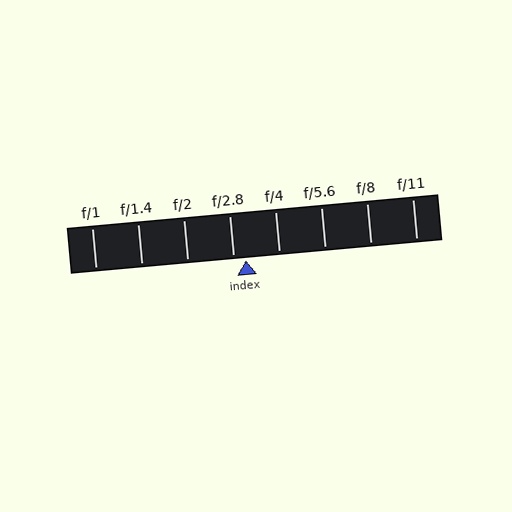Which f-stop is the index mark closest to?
The index mark is closest to f/2.8.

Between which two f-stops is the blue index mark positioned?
The index mark is between f/2.8 and f/4.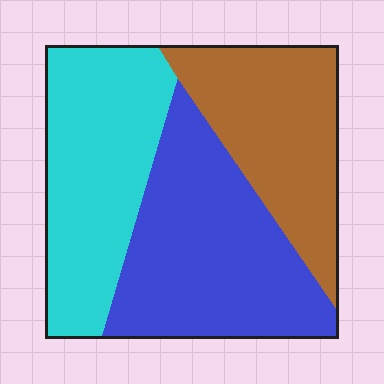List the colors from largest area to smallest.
From largest to smallest: blue, cyan, brown.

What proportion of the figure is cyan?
Cyan takes up about one third (1/3) of the figure.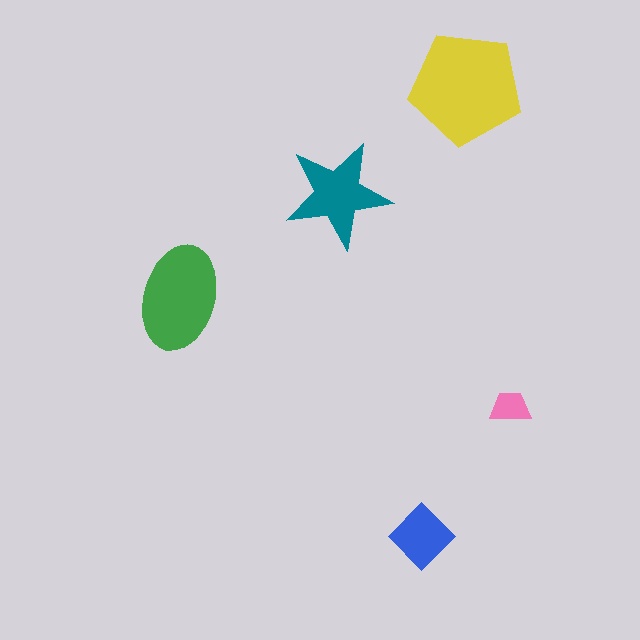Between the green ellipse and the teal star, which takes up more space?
The green ellipse.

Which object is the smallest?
The pink trapezoid.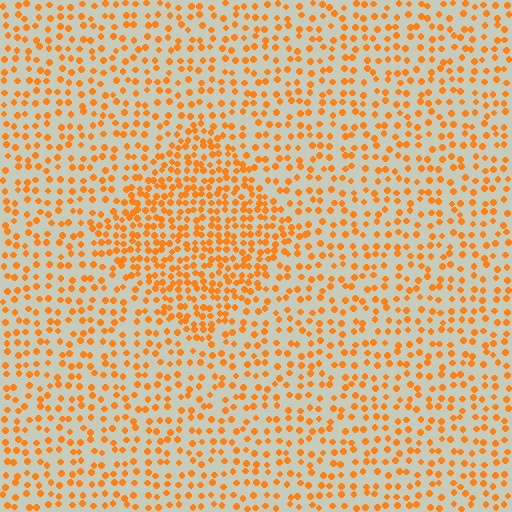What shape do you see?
I see a diamond.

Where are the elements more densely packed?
The elements are more densely packed inside the diamond boundary.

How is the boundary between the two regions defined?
The boundary is defined by a change in element density (approximately 1.9x ratio). All elements are the same color, size, and shape.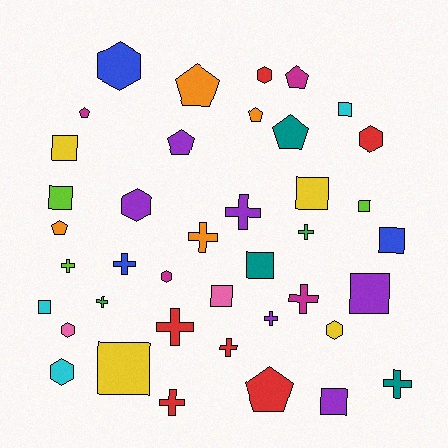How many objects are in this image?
There are 40 objects.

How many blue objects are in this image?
There are 3 blue objects.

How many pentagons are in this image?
There are 8 pentagons.